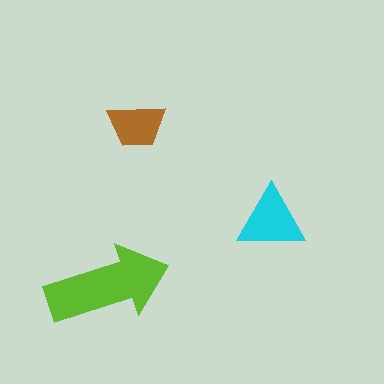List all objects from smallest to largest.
The brown trapezoid, the cyan triangle, the lime arrow.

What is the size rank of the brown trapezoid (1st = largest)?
3rd.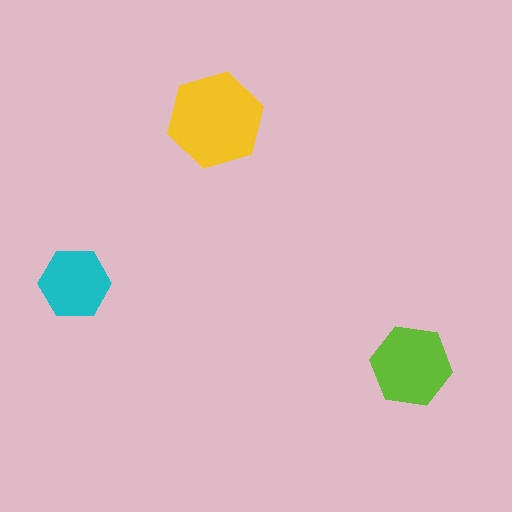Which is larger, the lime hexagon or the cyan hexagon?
The lime one.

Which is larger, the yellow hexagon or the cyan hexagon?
The yellow one.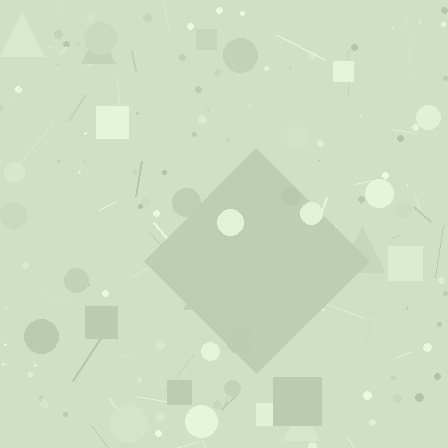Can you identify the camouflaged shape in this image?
The camouflaged shape is a diamond.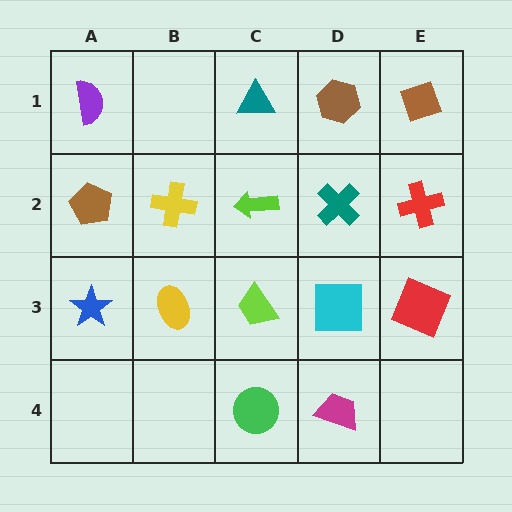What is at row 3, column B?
A yellow ellipse.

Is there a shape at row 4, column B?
No, that cell is empty.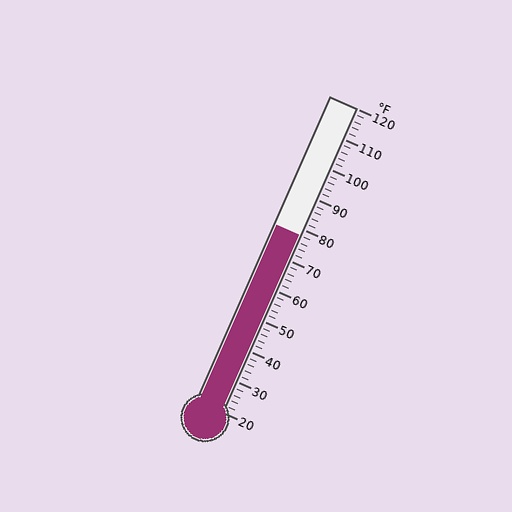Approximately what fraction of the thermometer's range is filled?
The thermometer is filled to approximately 60% of its range.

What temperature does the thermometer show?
The thermometer shows approximately 78°F.